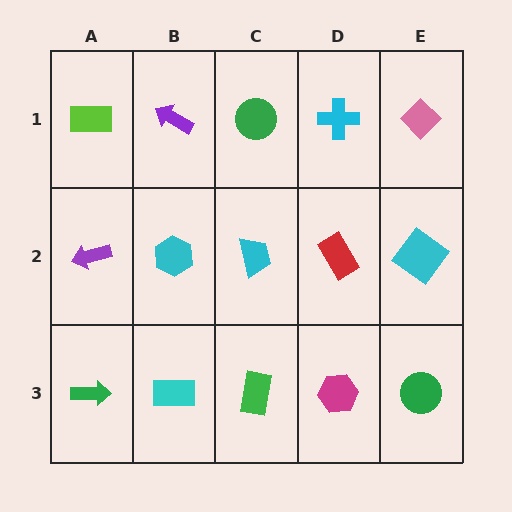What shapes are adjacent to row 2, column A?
A lime rectangle (row 1, column A), a green arrow (row 3, column A), a cyan hexagon (row 2, column B).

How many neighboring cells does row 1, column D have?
3.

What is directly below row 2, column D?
A magenta hexagon.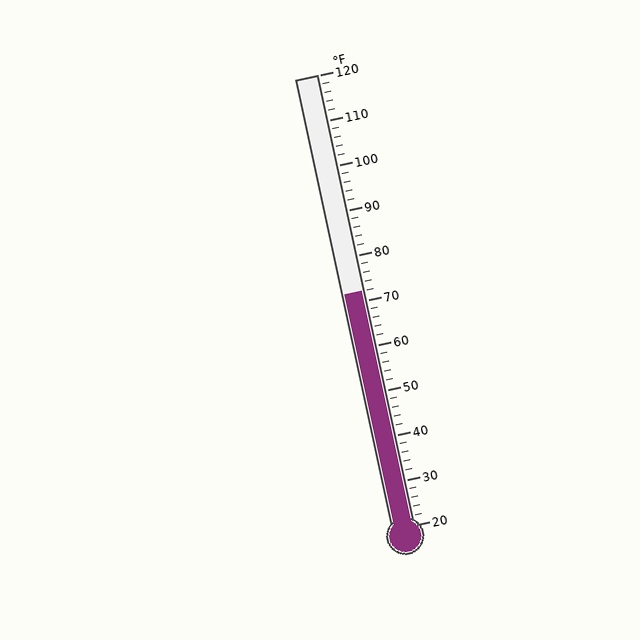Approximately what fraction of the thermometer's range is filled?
The thermometer is filled to approximately 50% of its range.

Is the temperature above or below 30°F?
The temperature is above 30°F.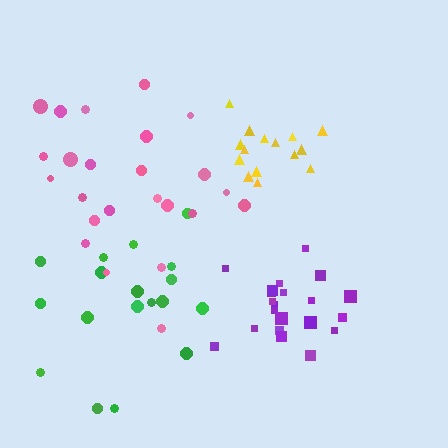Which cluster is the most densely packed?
Purple.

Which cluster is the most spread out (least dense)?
Pink.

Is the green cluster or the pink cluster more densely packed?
Green.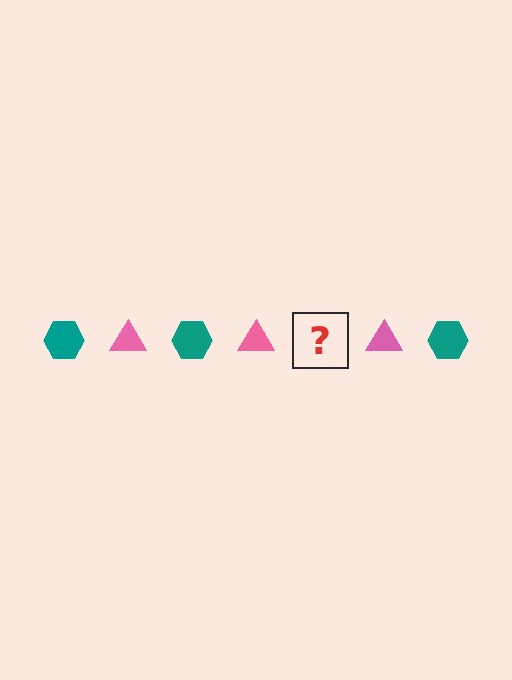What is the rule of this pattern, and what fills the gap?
The rule is that the pattern alternates between teal hexagon and pink triangle. The gap should be filled with a teal hexagon.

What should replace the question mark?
The question mark should be replaced with a teal hexagon.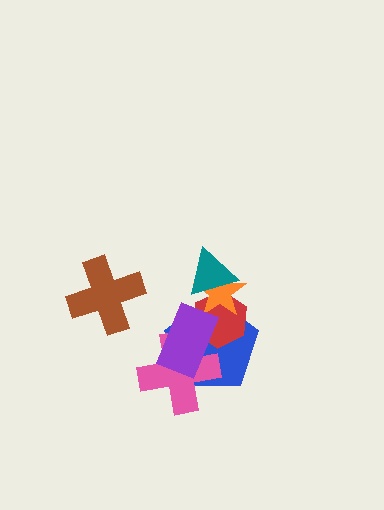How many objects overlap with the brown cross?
0 objects overlap with the brown cross.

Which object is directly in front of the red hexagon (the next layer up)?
The orange star is directly in front of the red hexagon.